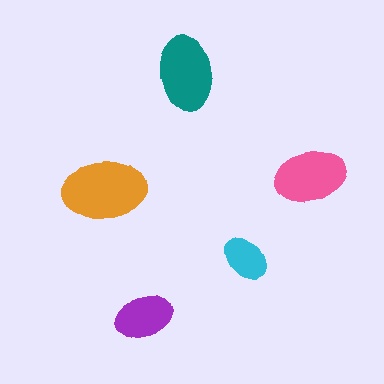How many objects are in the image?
There are 5 objects in the image.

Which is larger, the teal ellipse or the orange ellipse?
The orange one.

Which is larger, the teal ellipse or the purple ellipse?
The teal one.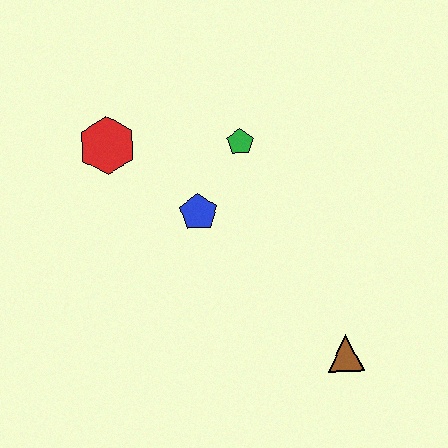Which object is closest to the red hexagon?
The blue pentagon is closest to the red hexagon.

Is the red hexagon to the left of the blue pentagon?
Yes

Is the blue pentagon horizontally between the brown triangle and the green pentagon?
No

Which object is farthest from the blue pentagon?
The brown triangle is farthest from the blue pentagon.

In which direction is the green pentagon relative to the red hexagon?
The green pentagon is to the right of the red hexagon.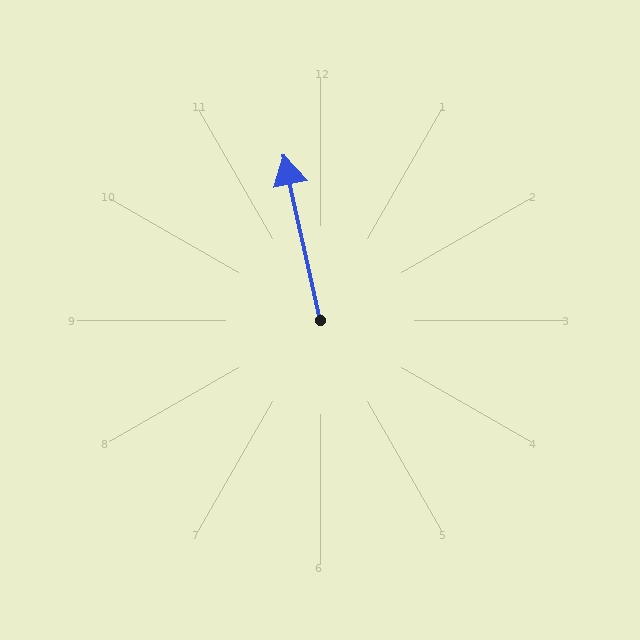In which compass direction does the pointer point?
North.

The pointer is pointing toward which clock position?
Roughly 12 o'clock.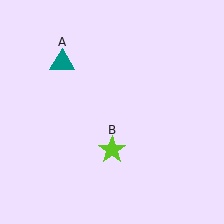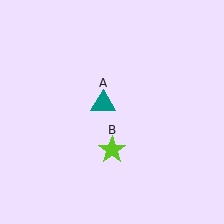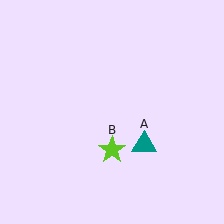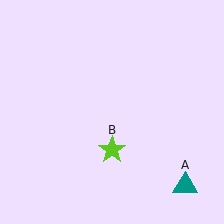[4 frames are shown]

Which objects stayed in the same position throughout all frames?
Lime star (object B) remained stationary.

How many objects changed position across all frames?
1 object changed position: teal triangle (object A).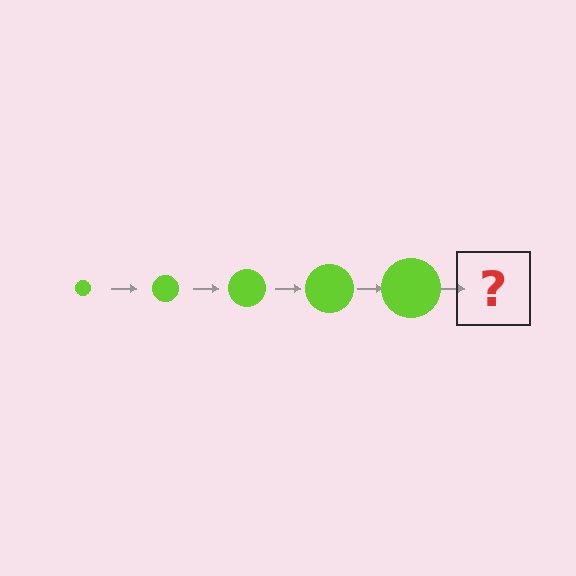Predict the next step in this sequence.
The next step is a lime circle, larger than the previous one.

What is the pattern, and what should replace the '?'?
The pattern is that the circle gets progressively larger each step. The '?' should be a lime circle, larger than the previous one.